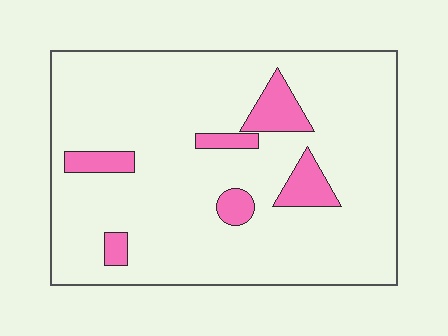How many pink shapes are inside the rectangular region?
6.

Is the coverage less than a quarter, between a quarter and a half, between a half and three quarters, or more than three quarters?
Less than a quarter.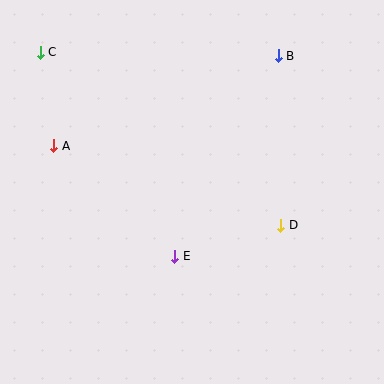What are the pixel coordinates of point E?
Point E is at (175, 256).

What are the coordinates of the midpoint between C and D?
The midpoint between C and D is at (160, 139).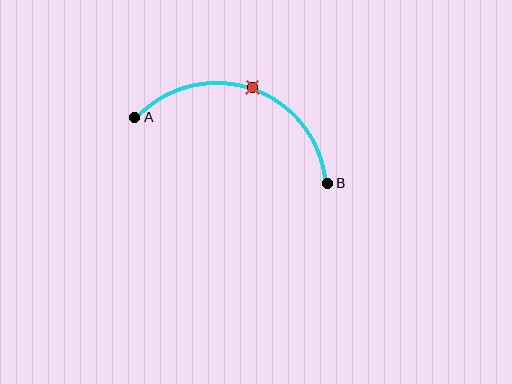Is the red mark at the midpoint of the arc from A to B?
Yes. The red mark lies on the arc at equal arc-length from both A and B — it is the arc midpoint.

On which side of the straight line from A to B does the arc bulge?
The arc bulges above the straight line connecting A and B.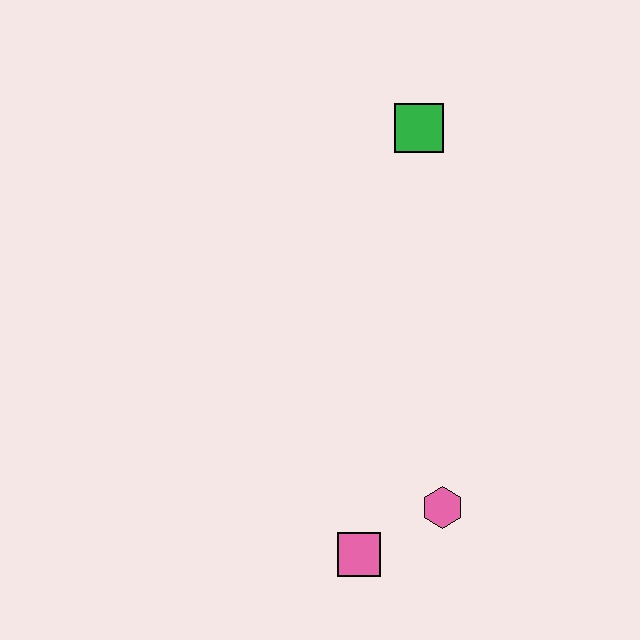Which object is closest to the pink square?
The pink hexagon is closest to the pink square.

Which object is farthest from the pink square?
The green square is farthest from the pink square.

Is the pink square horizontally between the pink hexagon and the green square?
No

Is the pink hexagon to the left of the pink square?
No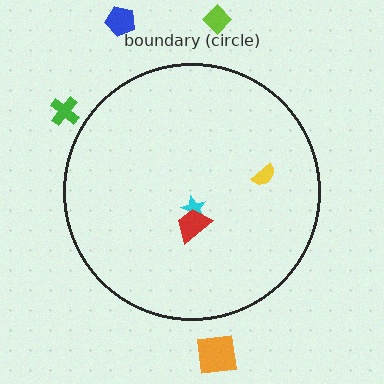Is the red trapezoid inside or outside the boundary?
Inside.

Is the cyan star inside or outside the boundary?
Inside.